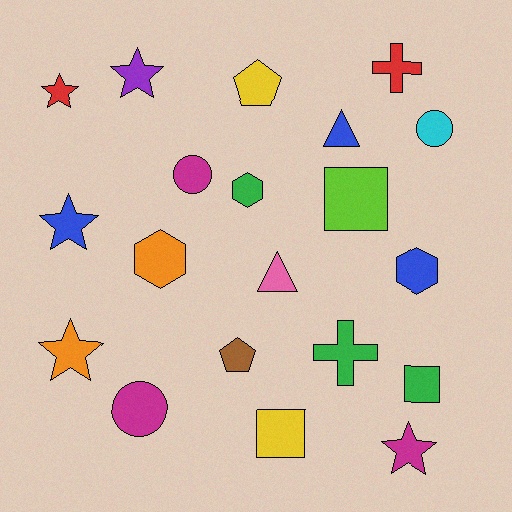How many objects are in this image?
There are 20 objects.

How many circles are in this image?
There are 3 circles.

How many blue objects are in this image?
There are 3 blue objects.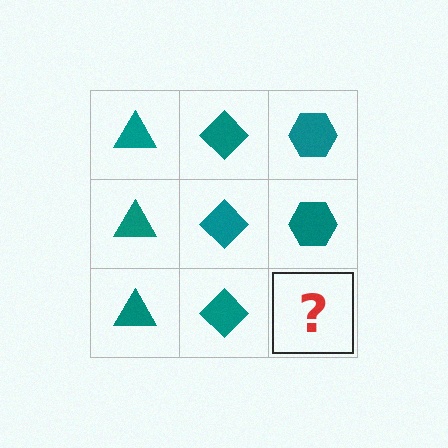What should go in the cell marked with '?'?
The missing cell should contain a teal hexagon.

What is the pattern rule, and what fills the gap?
The rule is that each column has a consistent shape. The gap should be filled with a teal hexagon.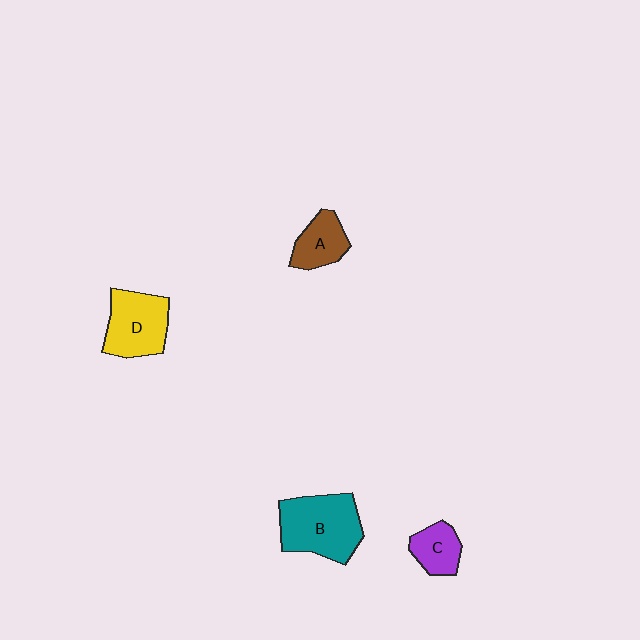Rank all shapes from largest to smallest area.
From largest to smallest: B (teal), D (yellow), A (brown), C (purple).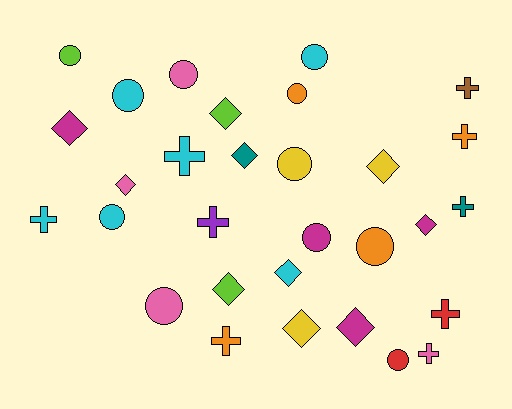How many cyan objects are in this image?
There are 6 cyan objects.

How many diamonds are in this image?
There are 10 diamonds.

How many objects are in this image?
There are 30 objects.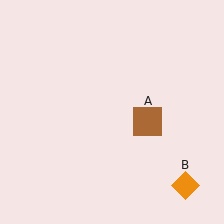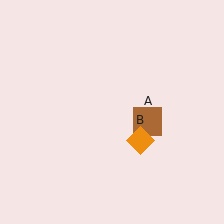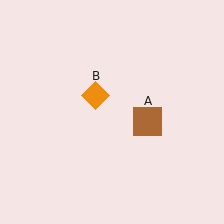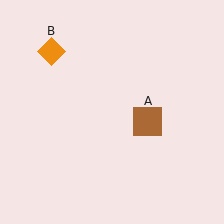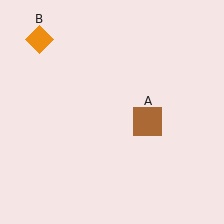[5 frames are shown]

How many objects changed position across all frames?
1 object changed position: orange diamond (object B).